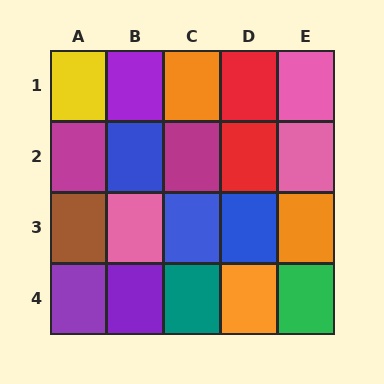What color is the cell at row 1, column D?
Red.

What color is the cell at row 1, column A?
Yellow.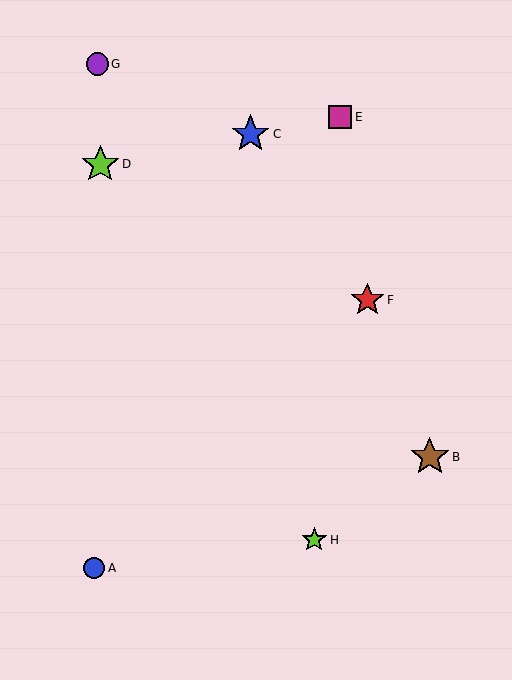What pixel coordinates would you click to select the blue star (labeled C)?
Click at (250, 134) to select the blue star C.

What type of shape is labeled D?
Shape D is a lime star.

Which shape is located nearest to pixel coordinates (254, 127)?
The blue star (labeled C) at (250, 134) is nearest to that location.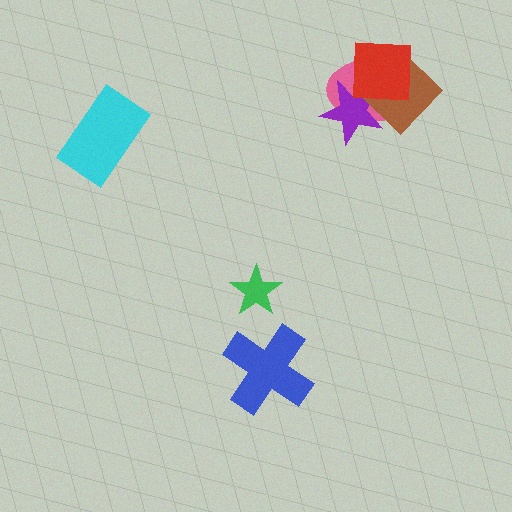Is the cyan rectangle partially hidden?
No, no other shape covers it.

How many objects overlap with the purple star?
3 objects overlap with the purple star.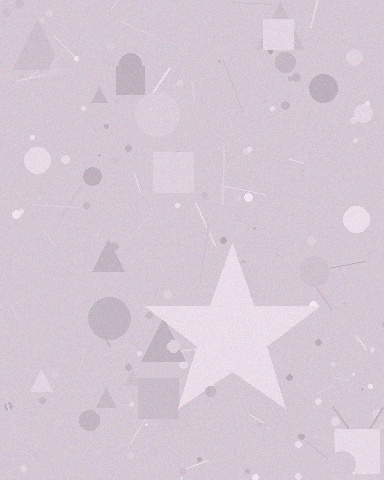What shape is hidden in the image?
A star is hidden in the image.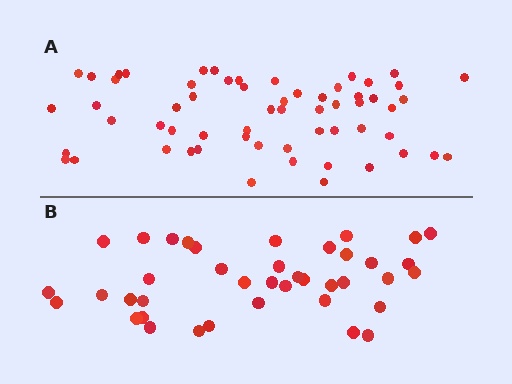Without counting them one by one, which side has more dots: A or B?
Region A (the top region) has more dots.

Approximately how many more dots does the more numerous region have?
Region A has approximately 20 more dots than region B.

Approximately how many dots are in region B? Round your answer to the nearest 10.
About 40 dots.